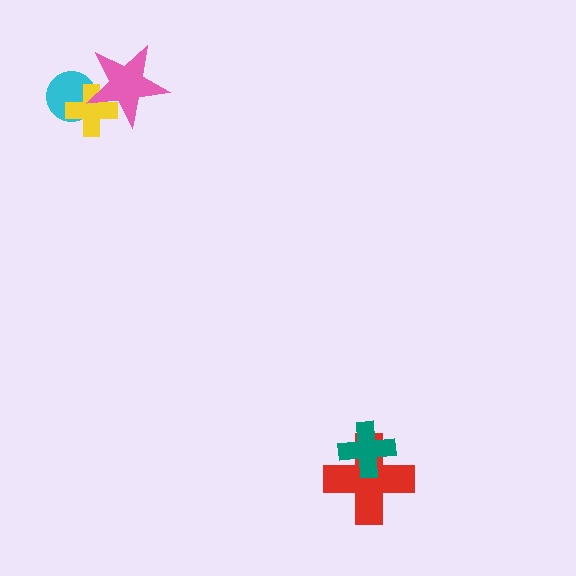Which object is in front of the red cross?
The teal cross is in front of the red cross.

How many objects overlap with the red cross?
1 object overlaps with the red cross.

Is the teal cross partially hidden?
No, no other shape covers it.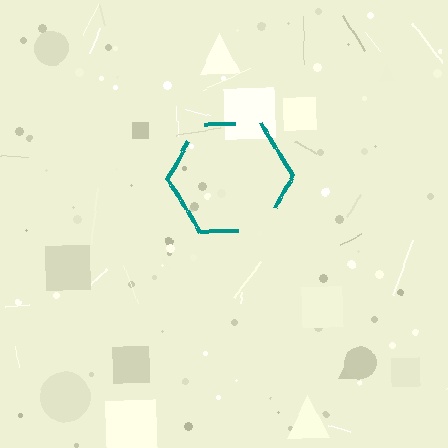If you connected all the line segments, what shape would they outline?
They would outline a hexagon.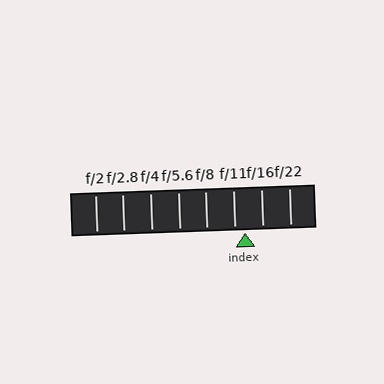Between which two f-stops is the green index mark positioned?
The index mark is between f/11 and f/16.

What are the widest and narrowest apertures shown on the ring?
The widest aperture shown is f/2 and the narrowest is f/22.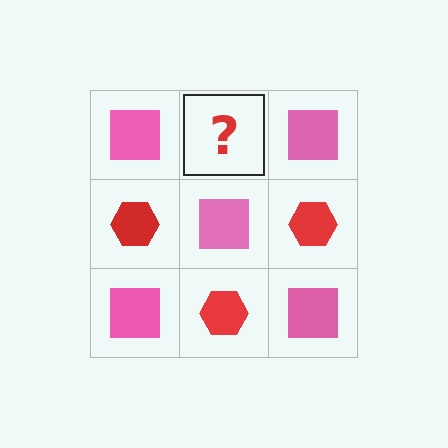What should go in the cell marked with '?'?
The missing cell should contain a red hexagon.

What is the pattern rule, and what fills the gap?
The rule is that it alternates pink square and red hexagon in a checkerboard pattern. The gap should be filled with a red hexagon.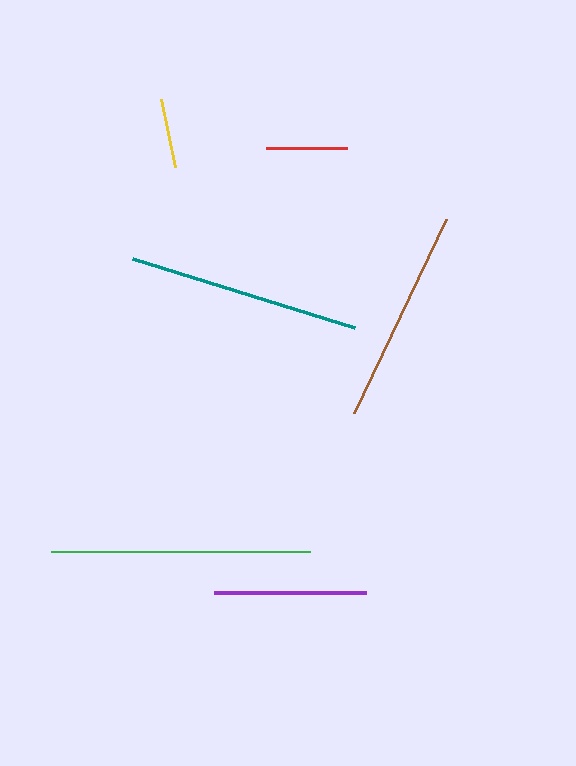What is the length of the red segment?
The red segment is approximately 81 pixels long.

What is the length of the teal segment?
The teal segment is approximately 232 pixels long.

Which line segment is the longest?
The green line is the longest at approximately 259 pixels.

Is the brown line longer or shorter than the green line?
The green line is longer than the brown line.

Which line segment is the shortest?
The yellow line is the shortest at approximately 69 pixels.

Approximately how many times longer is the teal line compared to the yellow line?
The teal line is approximately 3.4 times the length of the yellow line.